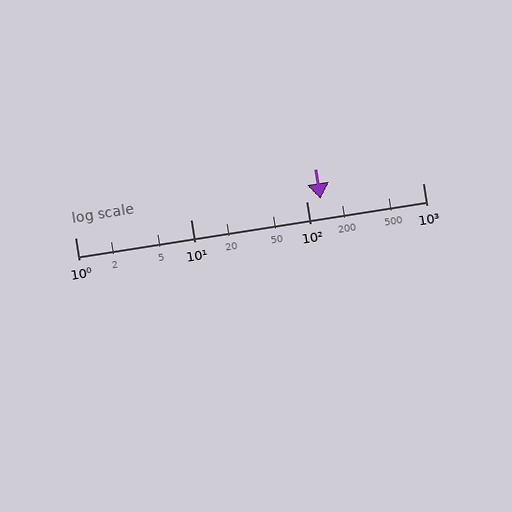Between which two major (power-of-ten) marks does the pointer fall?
The pointer is between 100 and 1000.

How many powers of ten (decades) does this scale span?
The scale spans 3 decades, from 1 to 1000.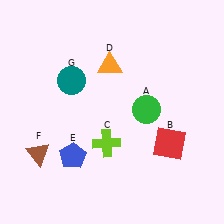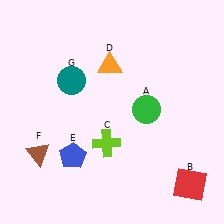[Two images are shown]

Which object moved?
The red square (B) moved down.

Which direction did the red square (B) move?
The red square (B) moved down.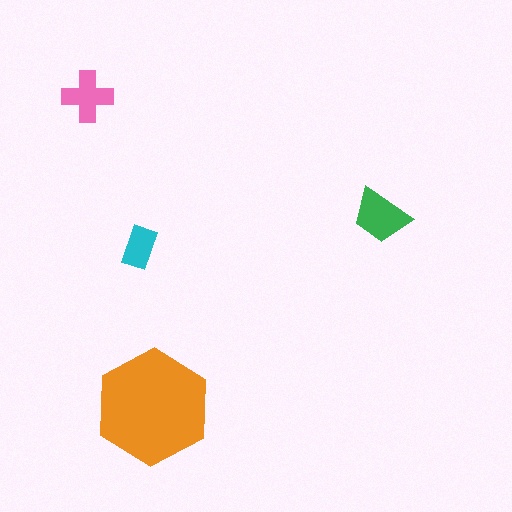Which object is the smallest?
The cyan rectangle.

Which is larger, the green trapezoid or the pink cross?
The green trapezoid.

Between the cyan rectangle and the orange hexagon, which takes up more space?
The orange hexagon.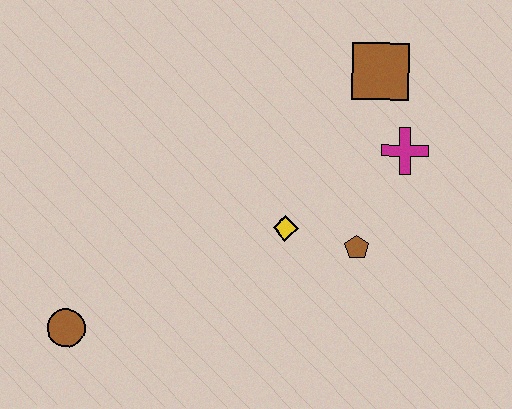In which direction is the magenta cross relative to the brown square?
The magenta cross is below the brown square.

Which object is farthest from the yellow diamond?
The brown circle is farthest from the yellow diamond.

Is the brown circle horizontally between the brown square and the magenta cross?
No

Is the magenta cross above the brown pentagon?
Yes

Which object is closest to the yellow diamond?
The brown pentagon is closest to the yellow diamond.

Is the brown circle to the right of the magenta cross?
No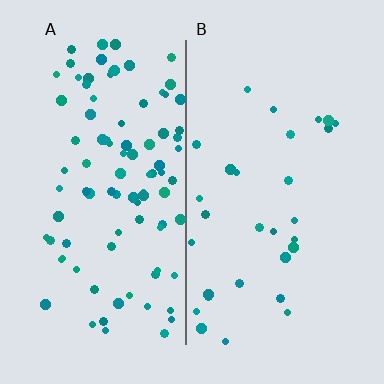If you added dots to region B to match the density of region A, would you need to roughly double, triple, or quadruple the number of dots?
Approximately triple.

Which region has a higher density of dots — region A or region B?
A (the left).